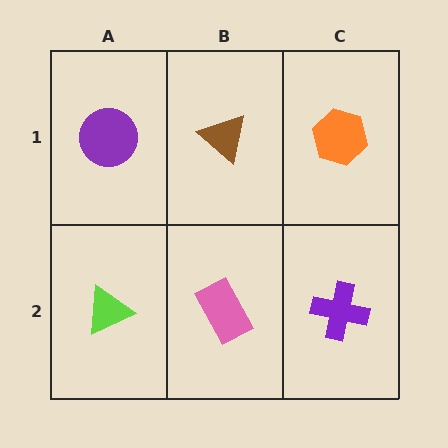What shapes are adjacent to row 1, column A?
A lime triangle (row 2, column A), a brown triangle (row 1, column B).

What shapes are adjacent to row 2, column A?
A purple circle (row 1, column A), a pink rectangle (row 2, column B).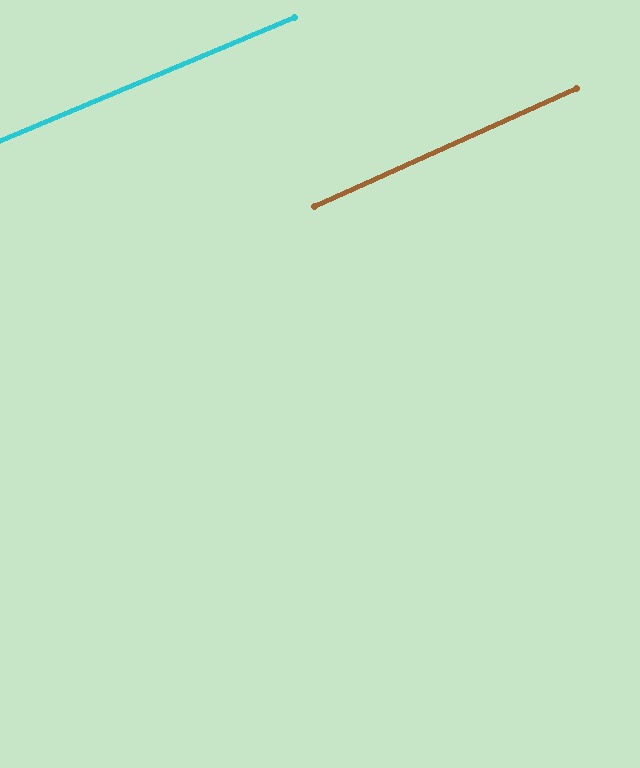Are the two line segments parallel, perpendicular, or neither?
Parallel — their directions differ by only 1.5°.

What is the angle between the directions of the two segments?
Approximately 2 degrees.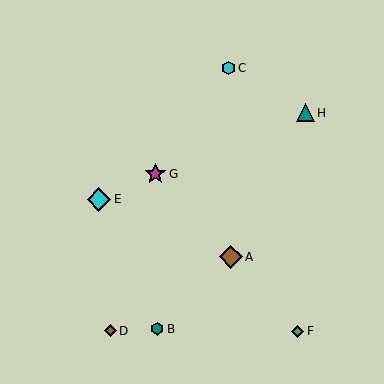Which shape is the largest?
The cyan diamond (labeled E) is the largest.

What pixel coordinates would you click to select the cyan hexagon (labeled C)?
Click at (229, 68) to select the cyan hexagon C.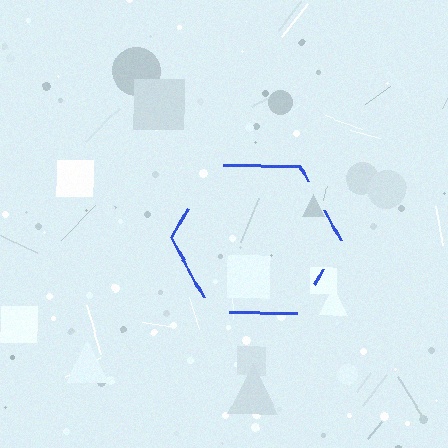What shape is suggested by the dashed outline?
The dashed outline suggests a hexagon.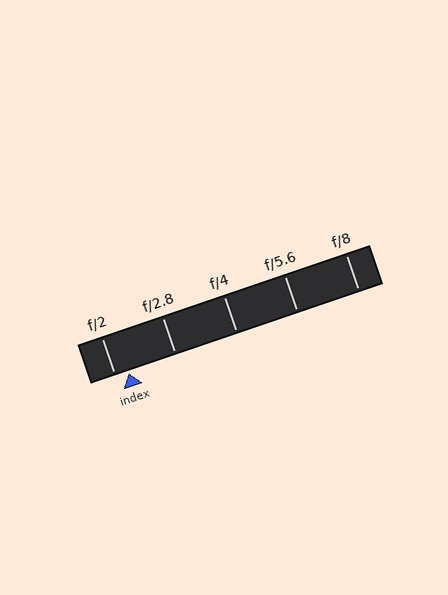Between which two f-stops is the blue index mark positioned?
The index mark is between f/2 and f/2.8.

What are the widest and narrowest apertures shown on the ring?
The widest aperture shown is f/2 and the narrowest is f/8.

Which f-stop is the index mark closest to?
The index mark is closest to f/2.